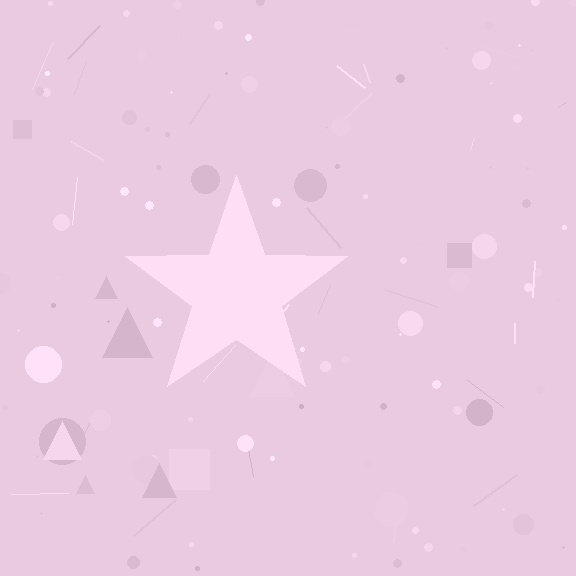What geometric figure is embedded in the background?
A star is embedded in the background.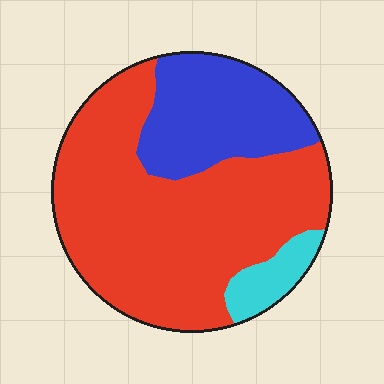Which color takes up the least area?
Cyan, at roughly 5%.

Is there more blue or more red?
Red.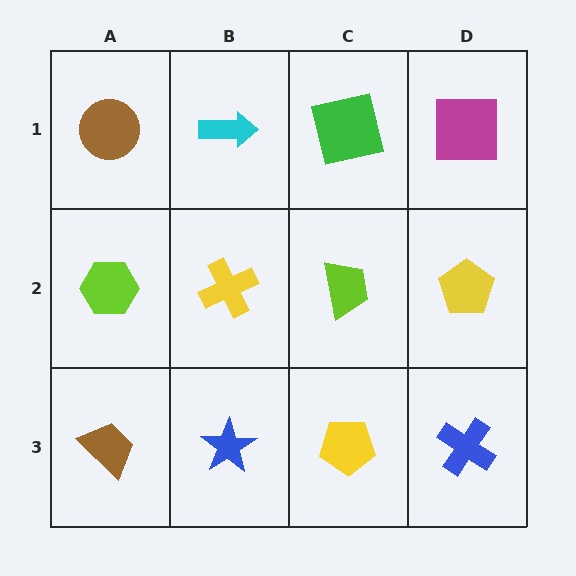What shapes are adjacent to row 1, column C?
A lime trapezoid (row 2, column C), a cyan arrow (row 1, column B), a magenta square (row 1, column D).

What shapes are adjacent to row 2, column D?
A magenta square (row 1, column D), a blue cross (row 3, column D), a lime trapezoid (row 2, column C).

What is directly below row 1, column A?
A lime hexagon.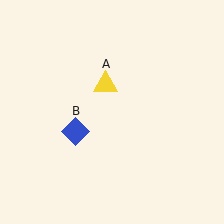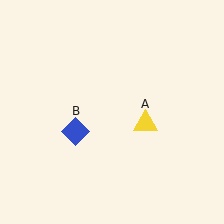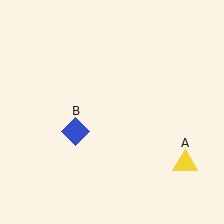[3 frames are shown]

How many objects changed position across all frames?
1 object changed position: yellow triangle (object A).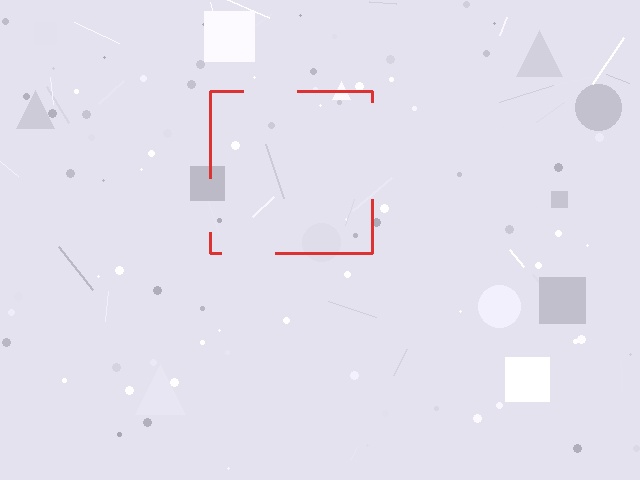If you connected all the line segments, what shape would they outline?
They would outline a square.